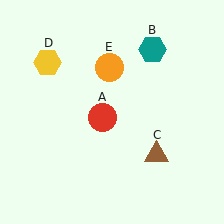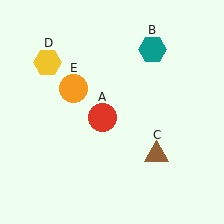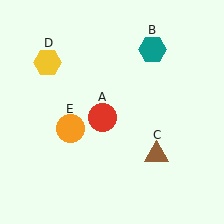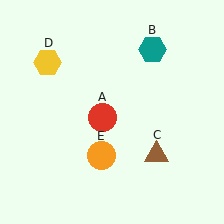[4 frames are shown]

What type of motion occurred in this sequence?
The orange circle (object E) rotated counterclockwise around the center of the scene.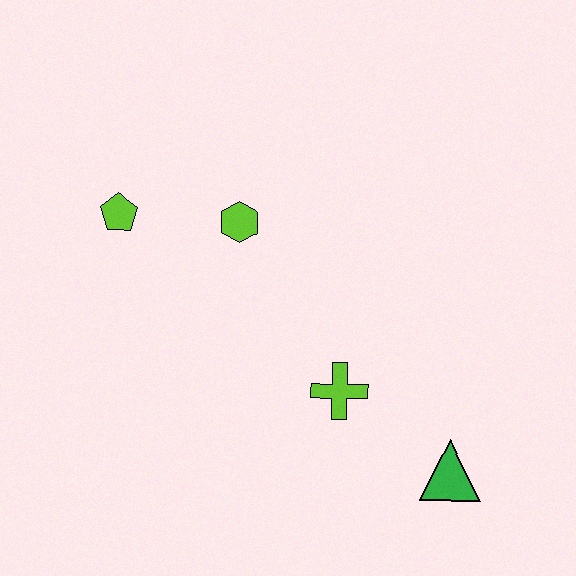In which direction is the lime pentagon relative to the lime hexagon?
The lime pentagon is to the left of the lime hexagon.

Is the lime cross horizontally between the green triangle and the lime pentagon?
Yes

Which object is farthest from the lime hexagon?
The green triangle is farthest from the lime hexagon.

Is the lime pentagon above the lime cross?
Yes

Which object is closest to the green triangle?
The lime cross is closest to the green triangle.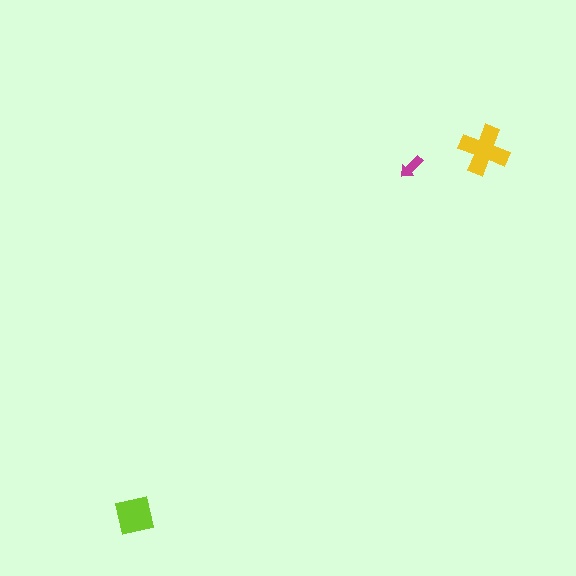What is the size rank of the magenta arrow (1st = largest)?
3rd.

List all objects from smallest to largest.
The magenta arrow, the lime square, the yellow cross.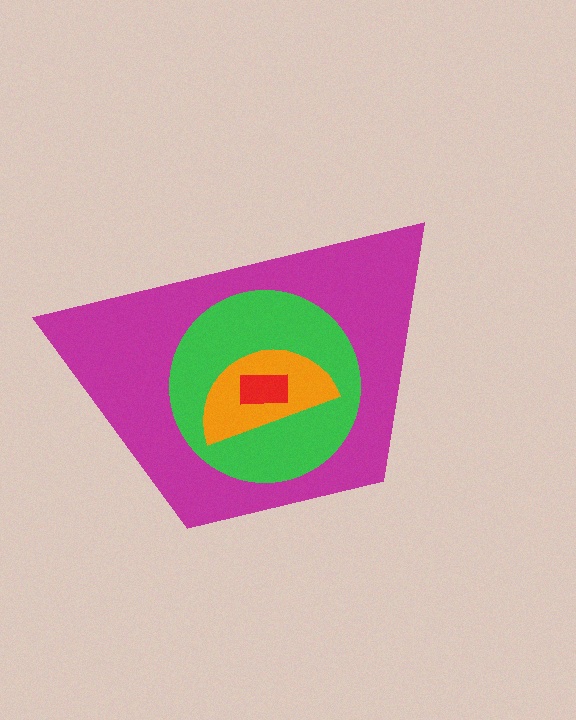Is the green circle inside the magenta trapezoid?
Yes.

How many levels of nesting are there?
4.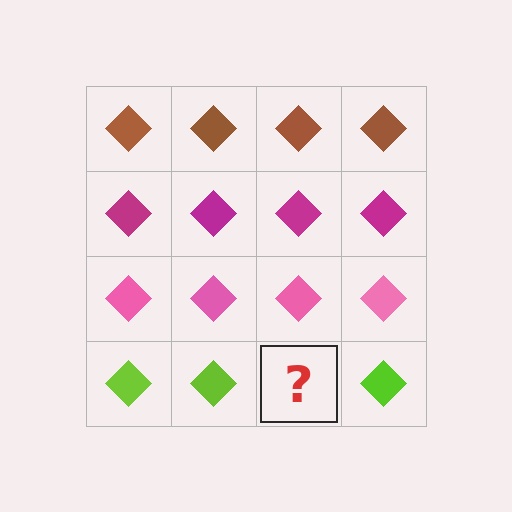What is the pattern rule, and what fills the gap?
The rule is that each row has a consistent color. The gap should be filled with a lime diamond.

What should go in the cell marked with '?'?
The missing cell should contain a lime diamond.